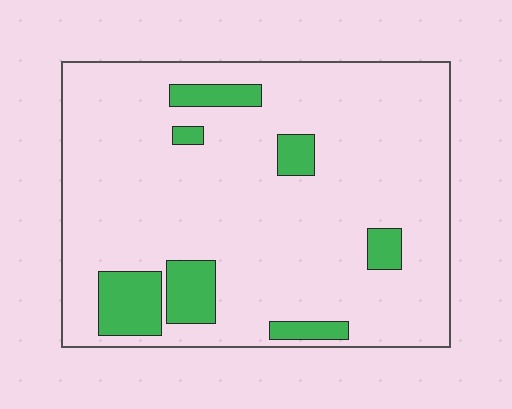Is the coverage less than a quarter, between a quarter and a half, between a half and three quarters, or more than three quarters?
Less than a quarter.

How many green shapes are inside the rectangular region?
7.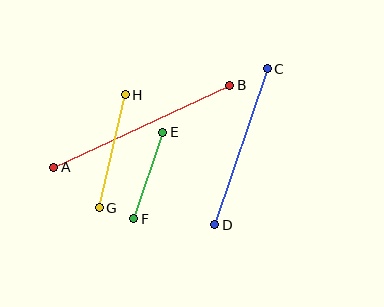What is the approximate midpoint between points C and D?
The midpoint is at approximately (241, 147) pixels.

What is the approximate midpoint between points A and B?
The midpoint is at approximately (142, 126) pixels.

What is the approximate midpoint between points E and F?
The midpoint is at approximately (148, 176) pixels.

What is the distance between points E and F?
The distance is approximately 91 pixels.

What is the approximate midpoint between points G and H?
The midpoint is at approximately (112, 151) pixels.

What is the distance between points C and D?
The distance is approximately 165 pixels.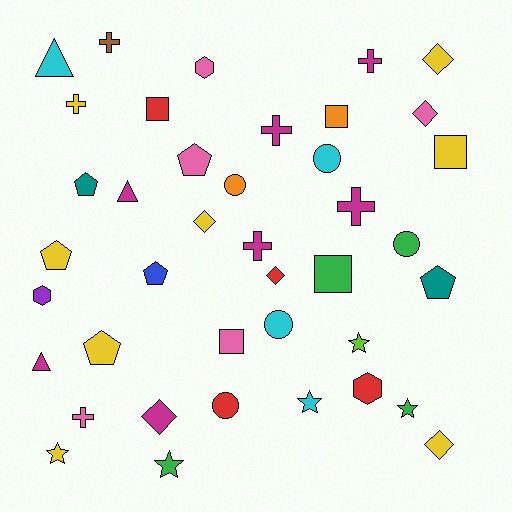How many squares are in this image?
There are 5 squares.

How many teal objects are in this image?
There are 2 teal objects.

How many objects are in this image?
There are 40 objects.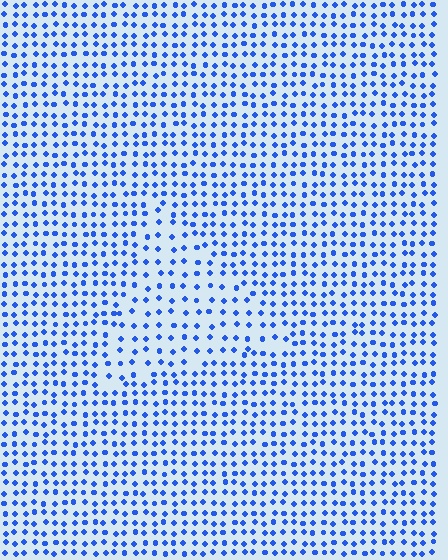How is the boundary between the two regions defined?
The boundary is defined by a change in element density (approximately 1.6x ratio). All elements are the same color, size, and shape.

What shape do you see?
I see a triangle.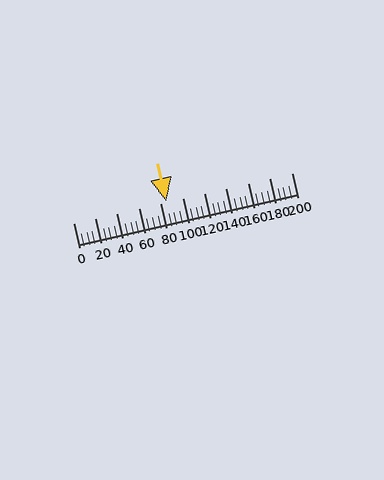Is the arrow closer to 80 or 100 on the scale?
The arrow is closer to 80.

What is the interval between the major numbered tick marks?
The major tick marks are spaced 20 units apart.